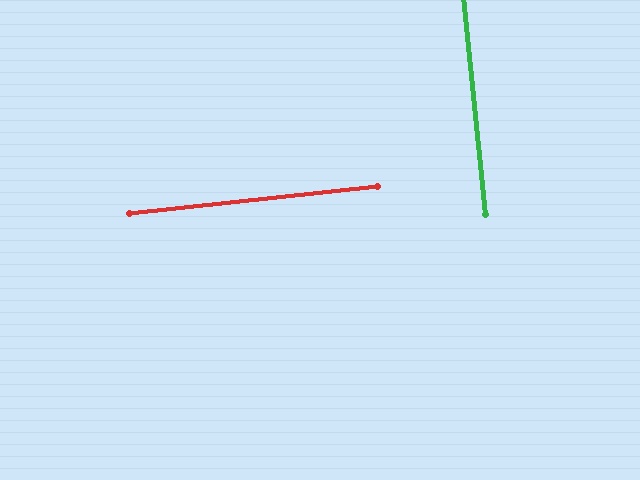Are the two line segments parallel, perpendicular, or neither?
Perpendicular — they meet at approximately 89°.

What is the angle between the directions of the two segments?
Approximately 89 degrees.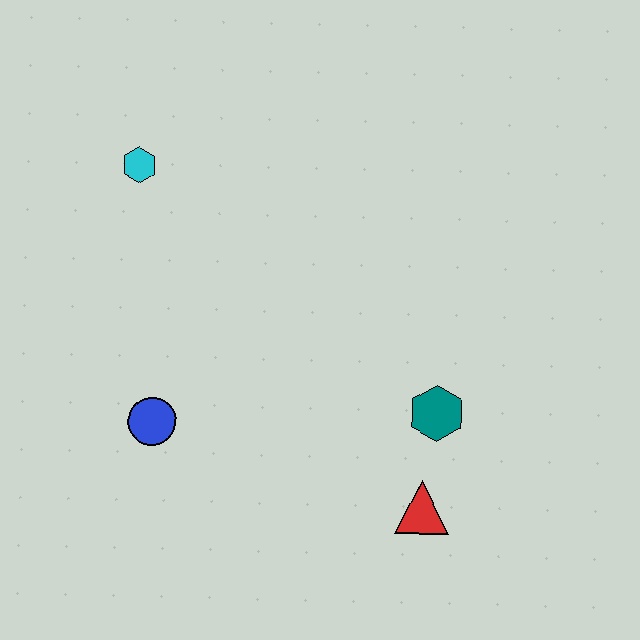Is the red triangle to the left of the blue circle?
No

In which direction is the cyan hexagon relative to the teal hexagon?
The cyan hexagon is to the left of the teal hexagon.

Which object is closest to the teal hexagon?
The red triangle is closest to the teal hexagon.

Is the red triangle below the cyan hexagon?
Yes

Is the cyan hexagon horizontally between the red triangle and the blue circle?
No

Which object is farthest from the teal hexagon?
The cyan hexagon is farthest from the teal hexagon.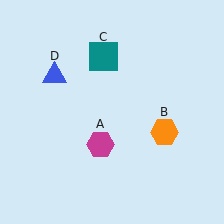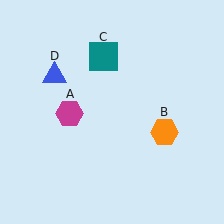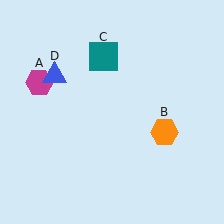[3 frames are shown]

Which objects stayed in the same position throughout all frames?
Orange hexagon (object B) and teal square (object C) and blue triangle (object D) remained stationary.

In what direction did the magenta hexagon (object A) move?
The magenta hexagon (object A) moved up and to the left.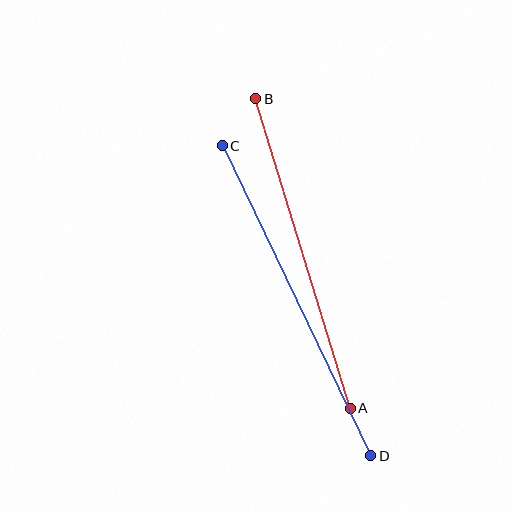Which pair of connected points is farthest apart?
Points C and D are farthest apart.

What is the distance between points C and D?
The distance is approximately 344 pixels.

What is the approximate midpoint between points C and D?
The midpoint is at approximately (296, 301) pixels.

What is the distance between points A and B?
The distance is approximately 323 pixels.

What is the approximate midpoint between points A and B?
The midpoint is at approximately (303, 253) pixels.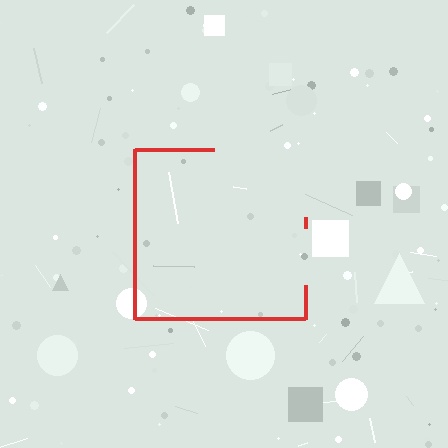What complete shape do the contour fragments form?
The contour fragments form a square.